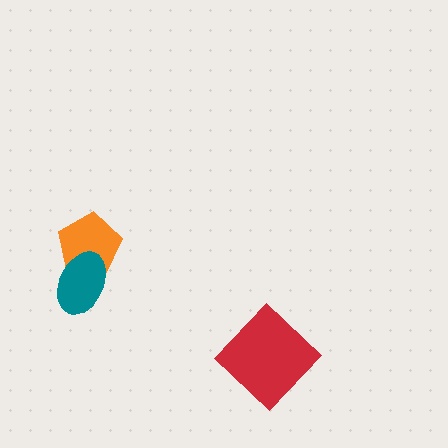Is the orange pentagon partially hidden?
Yes, it is partially covered by another shape.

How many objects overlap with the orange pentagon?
1 object overlaps with the orange pentagon.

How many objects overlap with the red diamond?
0 objects overlap with the red diamond.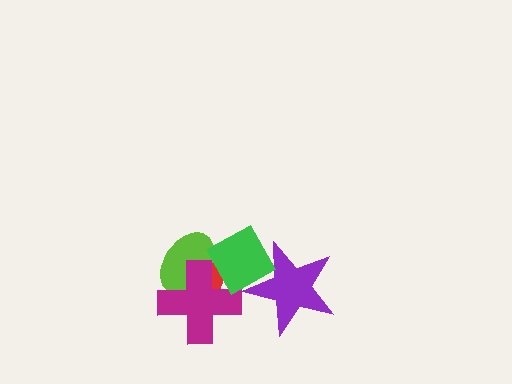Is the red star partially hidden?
Yes, it is partially covered by another shape.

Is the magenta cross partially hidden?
Yes, it is partially covered by another shape.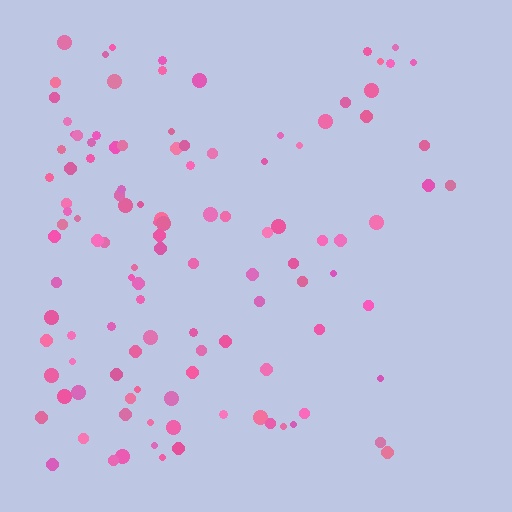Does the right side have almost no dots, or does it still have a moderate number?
Still a moderate number, just noticeably fewer than the left.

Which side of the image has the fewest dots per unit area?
The right.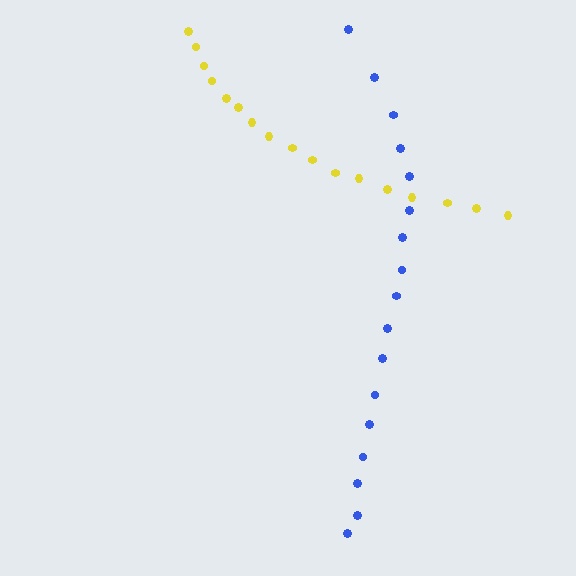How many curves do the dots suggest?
There are 2 distinct paths.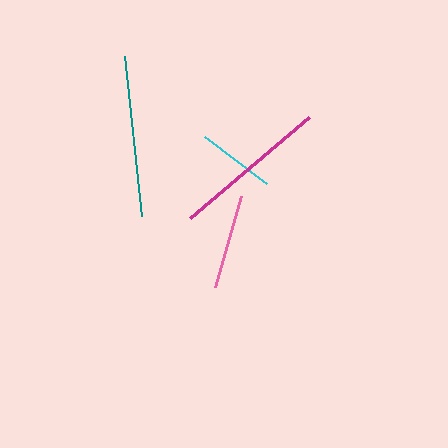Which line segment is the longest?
The teal line is the longest at approximately 161 pixels.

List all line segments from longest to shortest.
From longest to shortest: teal, magenta, pink, cyan.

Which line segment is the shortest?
The cyan line is the shortest at approximately 78 pixels.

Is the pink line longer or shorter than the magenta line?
The magenta line is longer than the pink line.